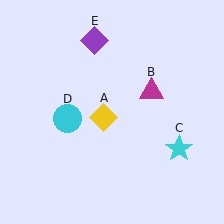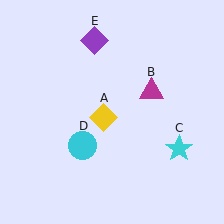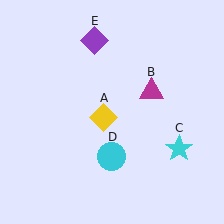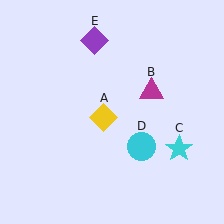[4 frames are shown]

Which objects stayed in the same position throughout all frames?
Yellow diamond (object A) and magenta triangle (object B) and cyan star (object C) and purple diamond (object E) remained stationary.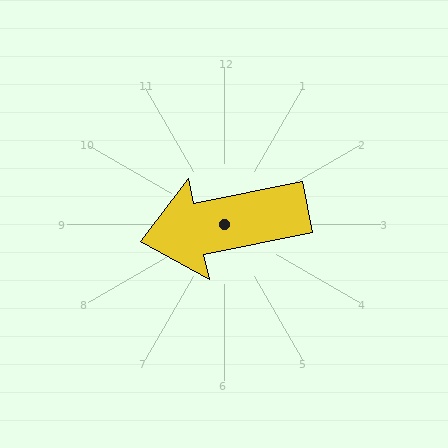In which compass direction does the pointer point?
West.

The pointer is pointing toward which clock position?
Roughly 9 o'clock.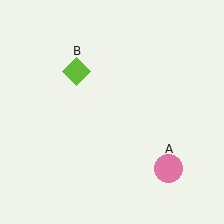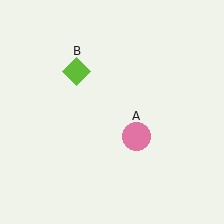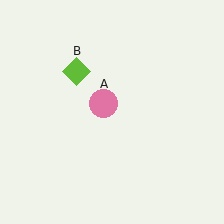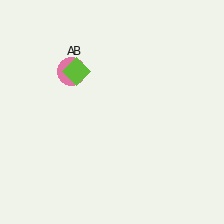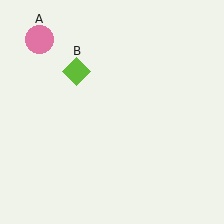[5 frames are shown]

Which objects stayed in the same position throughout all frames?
Lime diamond (object B) remained stationary.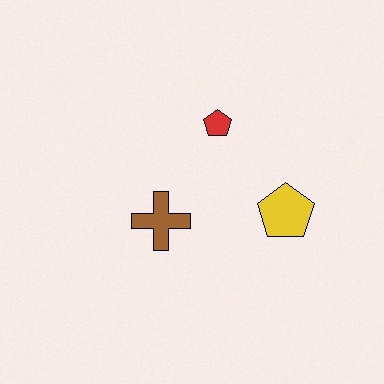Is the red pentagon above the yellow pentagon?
Yes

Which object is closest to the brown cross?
The red pentagon is closest to the brown cross.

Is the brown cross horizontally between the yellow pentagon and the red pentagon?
No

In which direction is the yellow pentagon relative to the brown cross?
The yellow pentagon is to the right of the brown cross.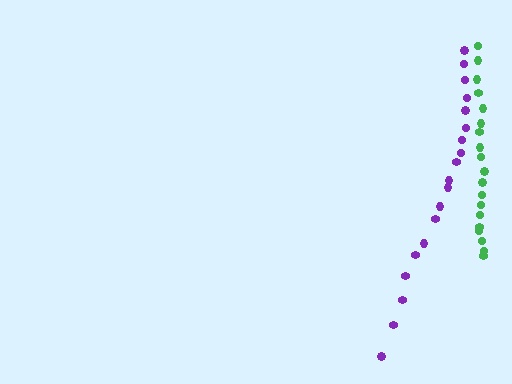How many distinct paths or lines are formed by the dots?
There are 2 distinct paths.